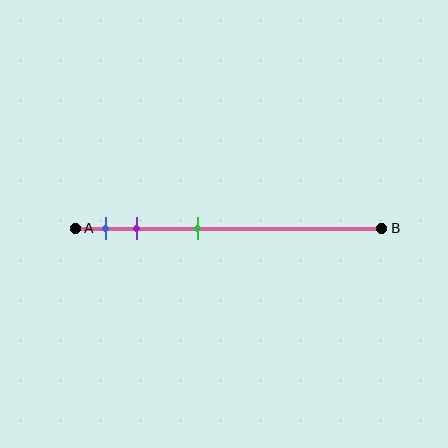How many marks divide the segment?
There are 3 marks dividing the segment.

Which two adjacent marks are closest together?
The blue and purple marks are the closest adjacent pair.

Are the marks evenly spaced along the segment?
No, the marks are not evenly spaced.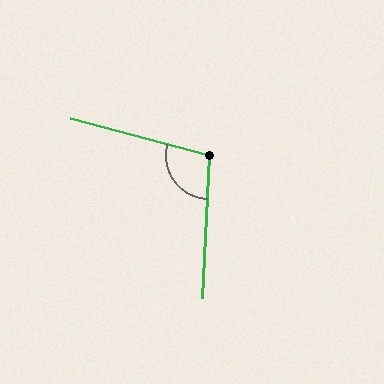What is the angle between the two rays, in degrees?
Approximately 102 degrees.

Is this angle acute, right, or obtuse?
It is obtuse.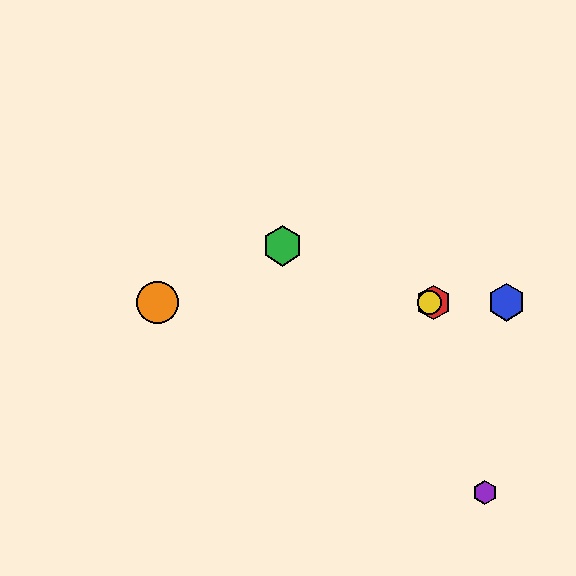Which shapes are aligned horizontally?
The red hexagon, the blue hexagon, the yellow circle, the orange circle are aligned horizontally.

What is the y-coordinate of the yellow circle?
The yellow circle is at y≈302.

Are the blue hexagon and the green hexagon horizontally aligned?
No, the blue hexagon is at y≈302 and the green hexagon is at y≈246.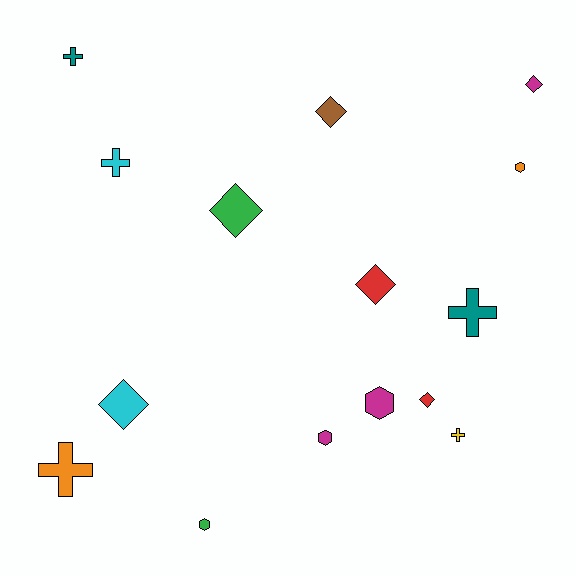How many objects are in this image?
There are 15 objects.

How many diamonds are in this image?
There are 6 diamonds.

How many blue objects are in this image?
There are no blue objects.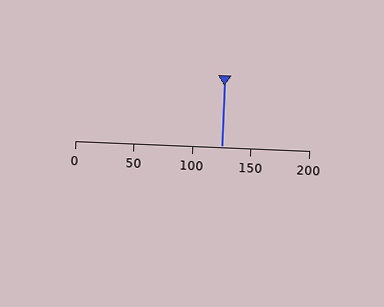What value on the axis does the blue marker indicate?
The marker indicates approximately 125.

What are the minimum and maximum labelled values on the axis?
The axis runs from 0 to 200.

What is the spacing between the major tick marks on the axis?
The major ticks are spaced 50 apart.